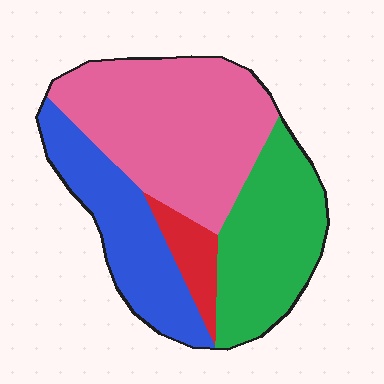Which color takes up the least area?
Red, at roughly 5%.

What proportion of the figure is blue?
Blue takes up about one quarter (1/4) of the figure.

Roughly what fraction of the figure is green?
Green takes up about one quarter (1/4) of the figure.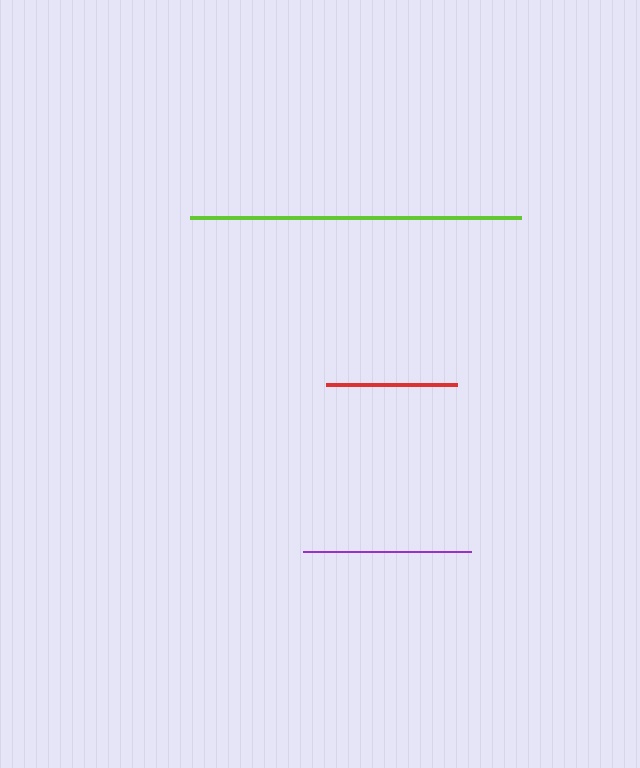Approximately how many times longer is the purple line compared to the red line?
The purple line is approximately 1.3 times the length of the red line.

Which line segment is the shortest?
The red line is the shortest at approximately 131 pixels.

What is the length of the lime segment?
The lime segment is approximately 330 pixels long.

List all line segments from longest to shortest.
From longest to shortest: lime, purple, red.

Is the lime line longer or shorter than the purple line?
The lime line is longer than the purple line.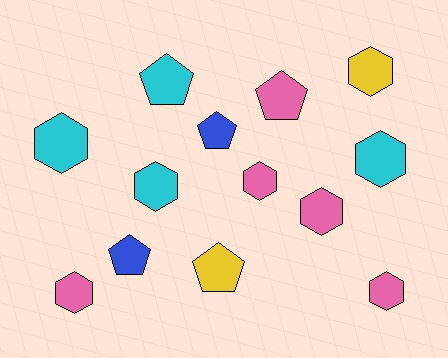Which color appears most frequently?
Pink, with 5 objects.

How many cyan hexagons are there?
There are 3 cyan hexagons.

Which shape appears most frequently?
Hexagon, with 8 objects.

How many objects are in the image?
There are 13 objects.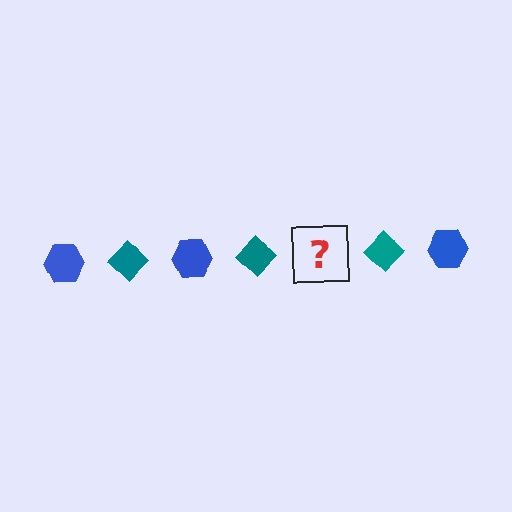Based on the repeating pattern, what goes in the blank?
The blank should be a blue hexagon.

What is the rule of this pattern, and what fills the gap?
The rule is that the pattern alternates between blue hexagon and teal diamond. The gap should be filled with a blue hexagon.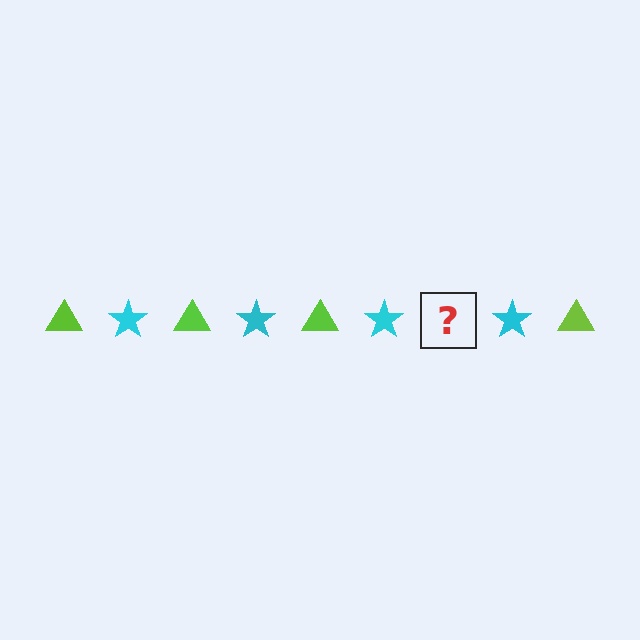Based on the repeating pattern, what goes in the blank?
The blank should be a lime triangle.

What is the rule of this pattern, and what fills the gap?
The rule is that the pattern alternates between lime triangle and cyan star. The gap should be filled with a lime triangle.